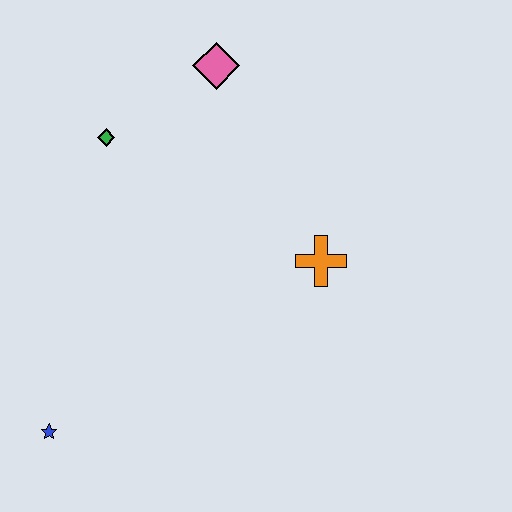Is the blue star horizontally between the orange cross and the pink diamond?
No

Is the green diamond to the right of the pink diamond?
No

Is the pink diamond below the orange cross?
No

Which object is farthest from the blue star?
The pink diamond is farthest from the blue star.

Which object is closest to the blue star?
The green diamond is closest to the blue star.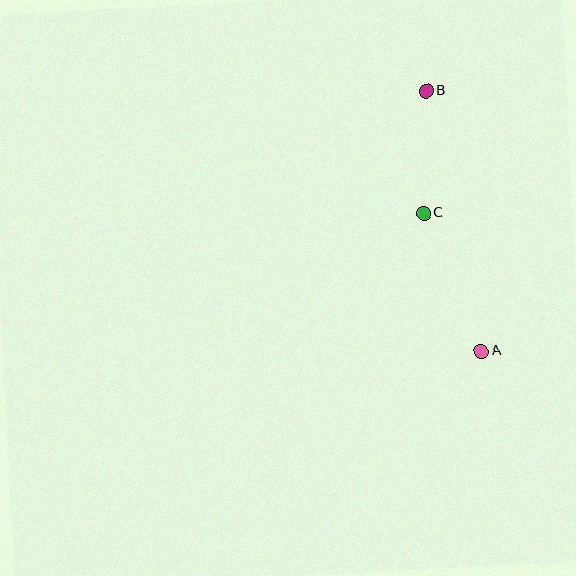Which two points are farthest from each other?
Points A and B are farthest from each other.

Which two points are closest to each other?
Points B and C are closest to each other.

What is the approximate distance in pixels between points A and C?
The distance between A and C is approximately 150 pixels.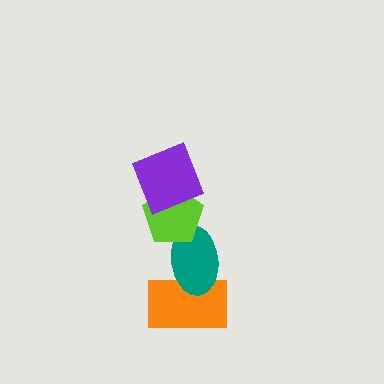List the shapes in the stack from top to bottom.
From top to bottom: the purple square, the lime pentagon, the teal ellipse, the orange rectangle.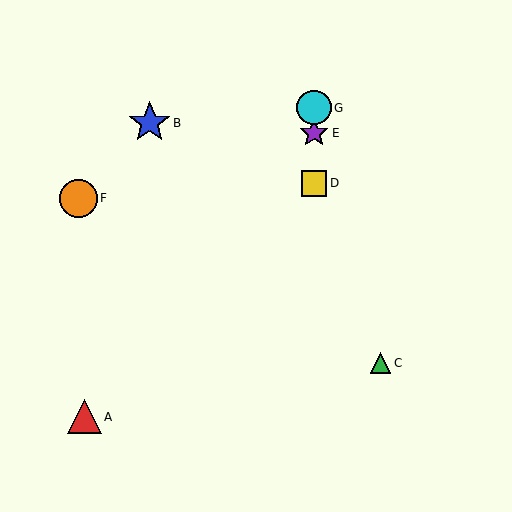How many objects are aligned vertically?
3 objects (D, E, G) are aligned vertically.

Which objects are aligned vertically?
Objects D, E, G are aligned vertically.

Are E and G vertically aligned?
Yes, both are at x≈314.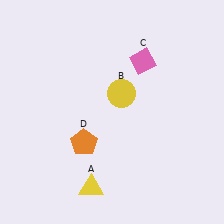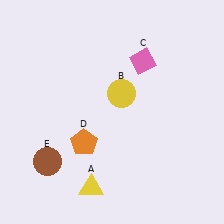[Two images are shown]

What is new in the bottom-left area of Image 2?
A brown circle (E) was added in the bottom-left area of Image 2.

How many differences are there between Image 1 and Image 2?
There is 1 difference between the two images.